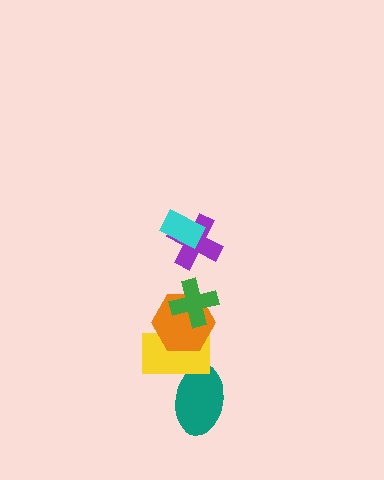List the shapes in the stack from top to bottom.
From top to bottom: the cyan rectangle, the purple cross, the green cross, the orange hexagon, the yellow rectangle, the teal ellipse.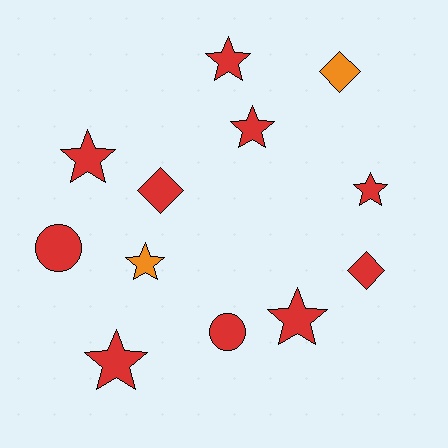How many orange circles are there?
There are no orange circles.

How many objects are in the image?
There are 12 objects.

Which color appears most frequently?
Red, with 10 objects.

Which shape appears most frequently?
Star, with 7 objects.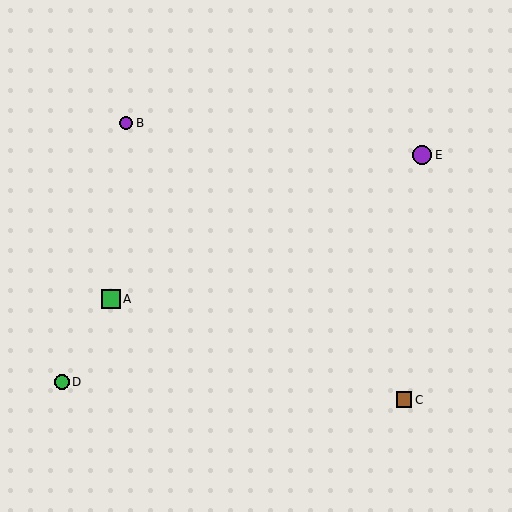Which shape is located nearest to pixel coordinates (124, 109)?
The purple circle (labeled B) at (126, 123) is nearest to that location.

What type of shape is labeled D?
Shape D is a green circle.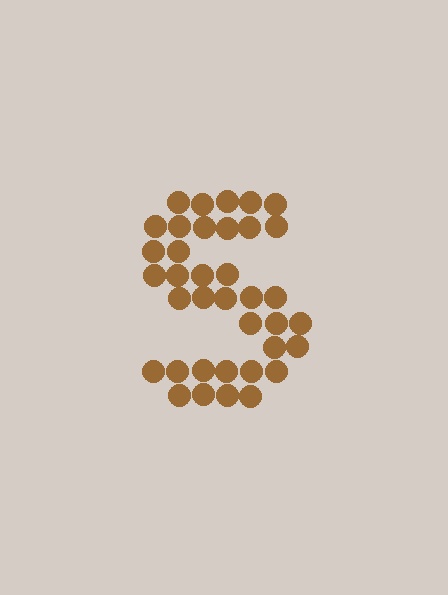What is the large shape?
The large shape is the letter S.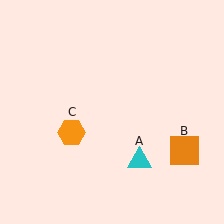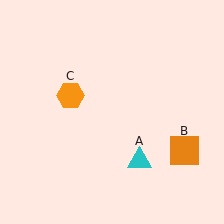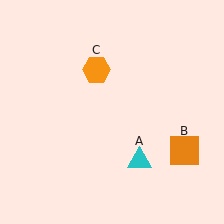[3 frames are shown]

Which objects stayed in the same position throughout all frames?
Cyan triangle (object A) and orange square (object B) remained stationary.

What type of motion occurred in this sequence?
The orange hexagon (object C) rotated clockwise around the center of the scene.